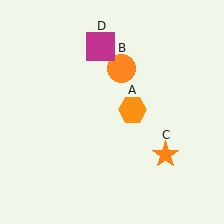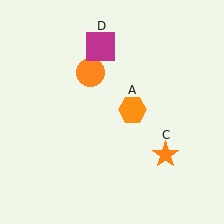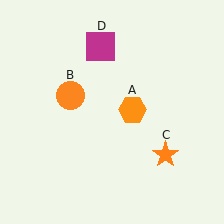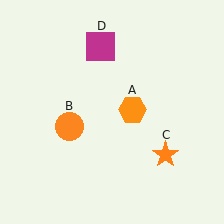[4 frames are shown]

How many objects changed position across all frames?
1 object changed position: orange circle (object B).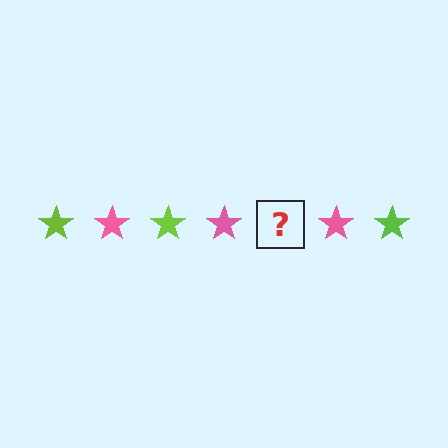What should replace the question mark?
The question mark should be replaced with a lime star.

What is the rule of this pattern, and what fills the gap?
The rule is that the pattern cycles through lime, pink stars. The gap should be filled with a lime star.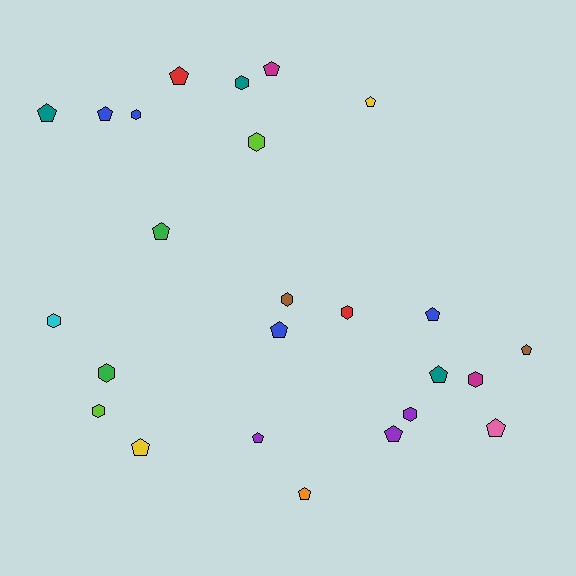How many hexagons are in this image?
There are 10 hexagons.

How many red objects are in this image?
There are 2 red objects.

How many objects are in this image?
There are 25 objects.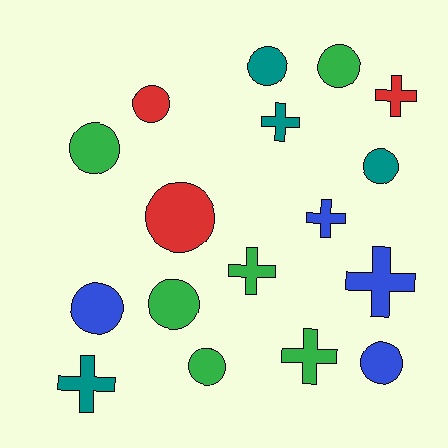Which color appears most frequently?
Green, with 6 objects.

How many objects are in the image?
There are 17 objects.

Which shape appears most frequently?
Circle, with 10 objects.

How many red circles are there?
There are 2 red circles.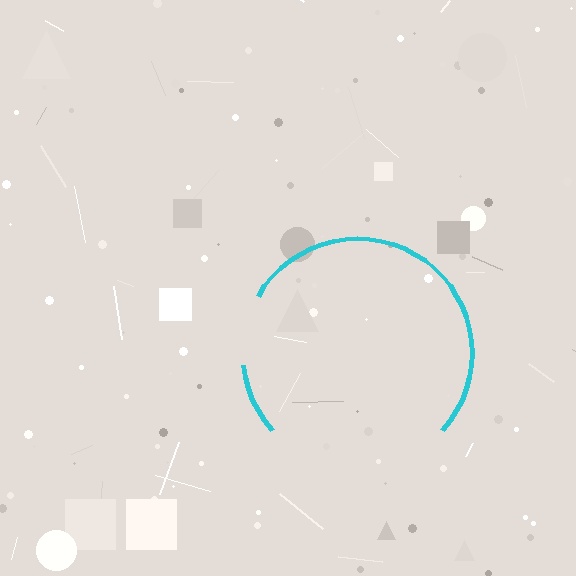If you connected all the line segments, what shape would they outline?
They would outline a circle.